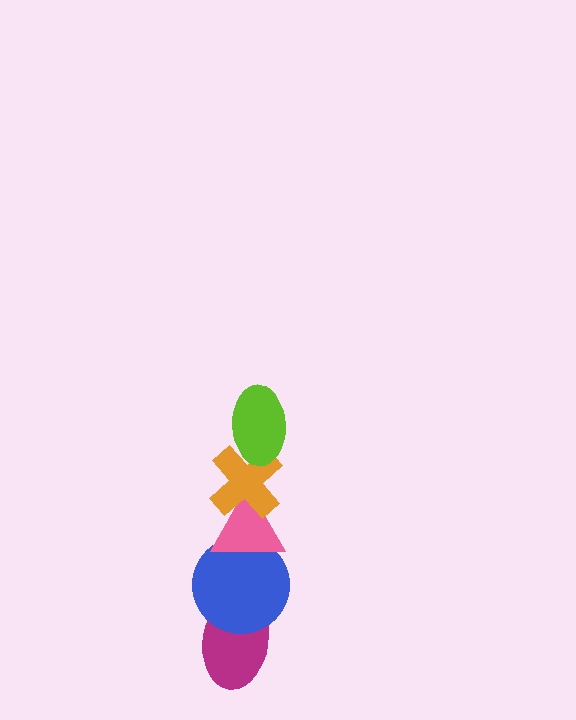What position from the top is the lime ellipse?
The lime ellipse is 1st from the top.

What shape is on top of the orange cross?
The lime ellipse is on top of the orange cross.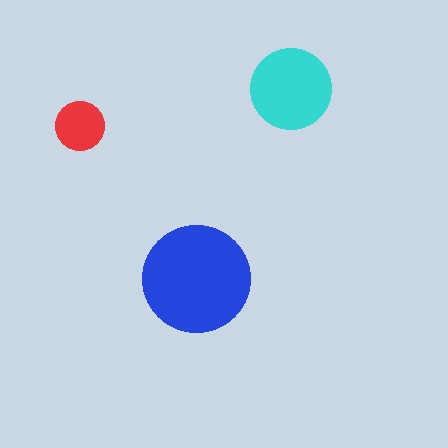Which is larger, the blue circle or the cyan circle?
The blue one.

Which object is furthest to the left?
The red circle is leftmost.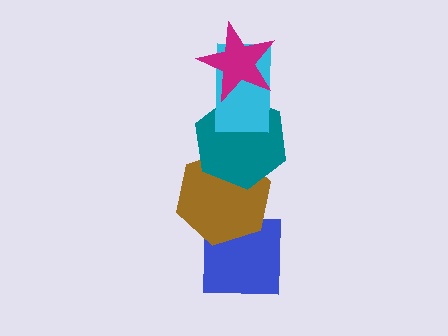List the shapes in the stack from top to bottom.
From top to bottom: the magenta star, the cyan rectangle, the teal hexagon, the brown hexagon, the blue square.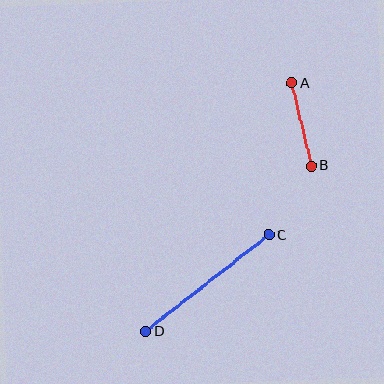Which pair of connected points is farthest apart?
Points C and D are farthest apart.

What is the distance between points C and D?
The distance is approximately 156 pixels.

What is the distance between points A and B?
The distance is approximately 85 pixels.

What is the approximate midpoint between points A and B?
The midpoint is at approximately (302, 125) pixels.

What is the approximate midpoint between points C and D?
The midpoint is at approximately (207, 283) pixels.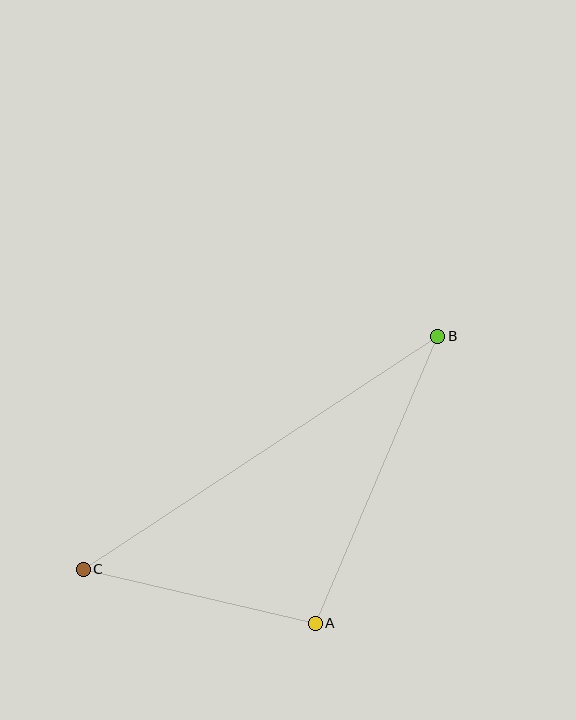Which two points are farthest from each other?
Points B and C are farthest from each other.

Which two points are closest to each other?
Points A and C are closest to each other.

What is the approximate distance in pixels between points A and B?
The distance between A and B is approximately 312 pixels.